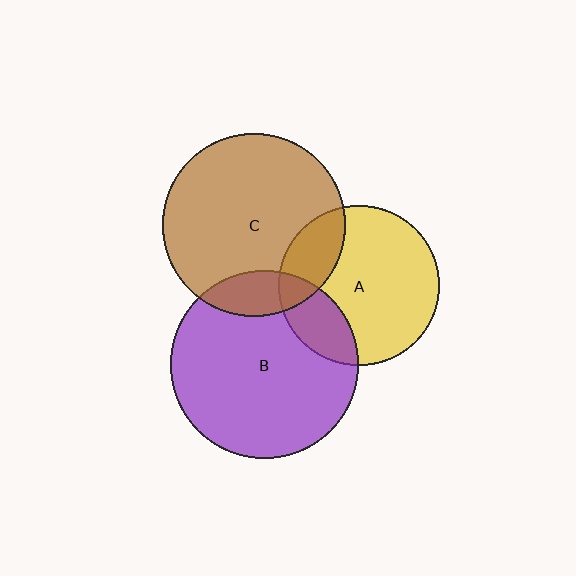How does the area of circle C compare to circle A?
Approximately 1.3 times.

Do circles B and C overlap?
Yes.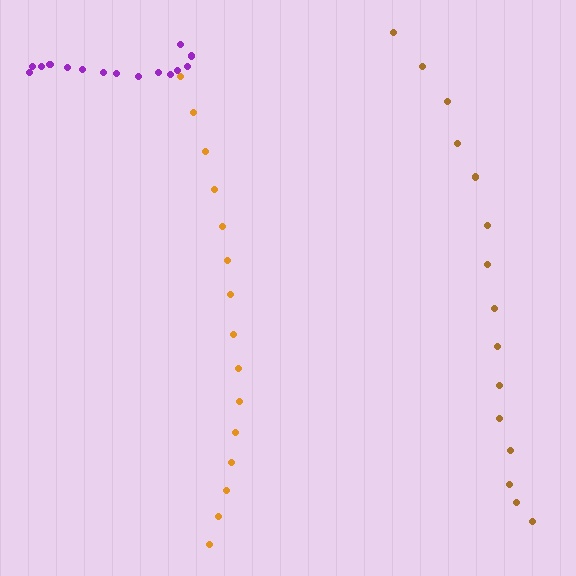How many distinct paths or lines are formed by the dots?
There are 3 distinct paths.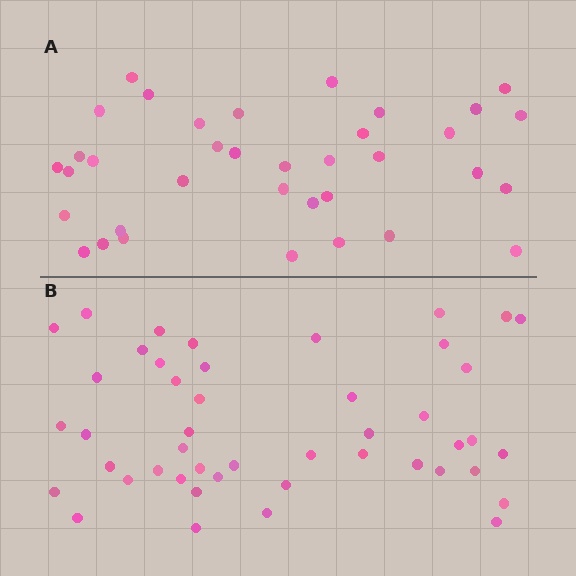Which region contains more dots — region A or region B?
Region B (the bottom region) has more dots.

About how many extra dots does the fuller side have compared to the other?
Region B has roughly 10 or so more dots than region A.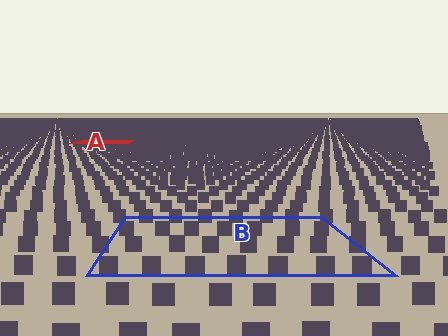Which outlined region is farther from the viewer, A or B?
Region A is farther from the viewer — the texture elements inside it appear smaller and more densely packed.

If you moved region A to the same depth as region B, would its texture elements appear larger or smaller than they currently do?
They would appear larger. At a closer depth, the same texture elements are projected at a bigger on-screen size.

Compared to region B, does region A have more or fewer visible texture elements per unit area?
Region A has more texture elements per unit area — they are packed more densely because it is farther away.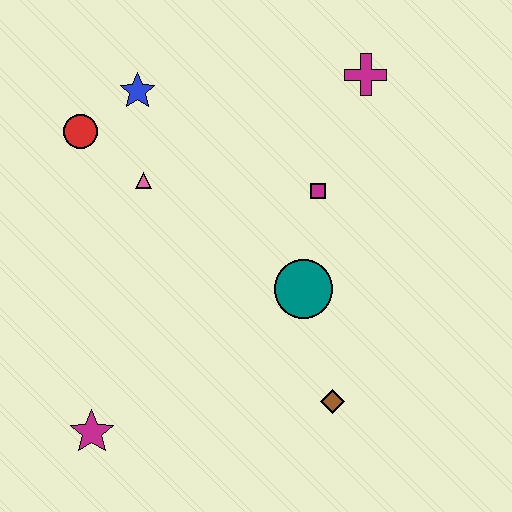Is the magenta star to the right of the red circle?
Yes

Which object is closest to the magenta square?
The teal circle is closest to the magenta square.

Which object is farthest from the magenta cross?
The magenta star is farthest from the magenta cross.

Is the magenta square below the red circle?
Yes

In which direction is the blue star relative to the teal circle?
The blue star is above the teal circle.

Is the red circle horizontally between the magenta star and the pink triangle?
No